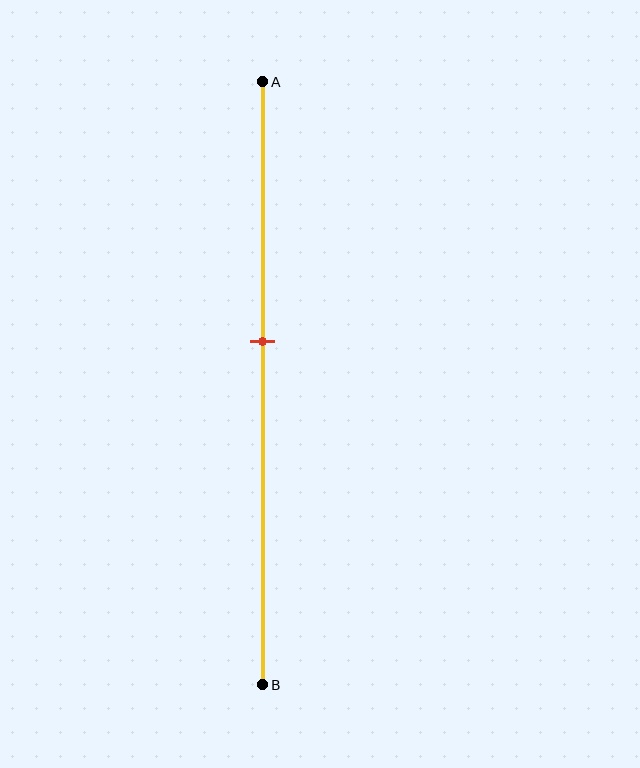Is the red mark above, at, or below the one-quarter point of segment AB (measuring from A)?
The red mark is below the one-quarter point of segment AB.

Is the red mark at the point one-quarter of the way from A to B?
No, the mark is at about 45% from A, not at the 25% one-quarter point.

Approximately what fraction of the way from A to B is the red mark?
The red mark is approximately 45% of the way from A to B.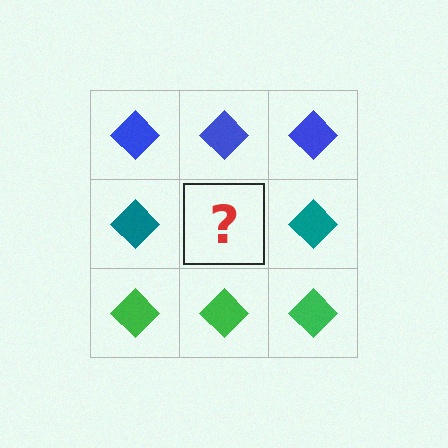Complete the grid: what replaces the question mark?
The question mark should be replaced with a teal diamond.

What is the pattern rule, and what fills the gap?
The rule is that each row has a consistent color. The gap should be filled with a teal diamond.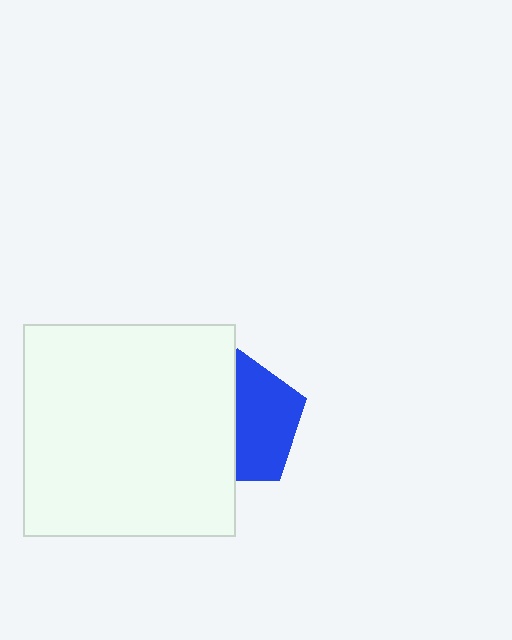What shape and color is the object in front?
The object in front is a white square.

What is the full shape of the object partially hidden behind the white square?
The partially hidden object is a blue pentagon.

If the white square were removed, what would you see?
You would see the complete blue pentagon.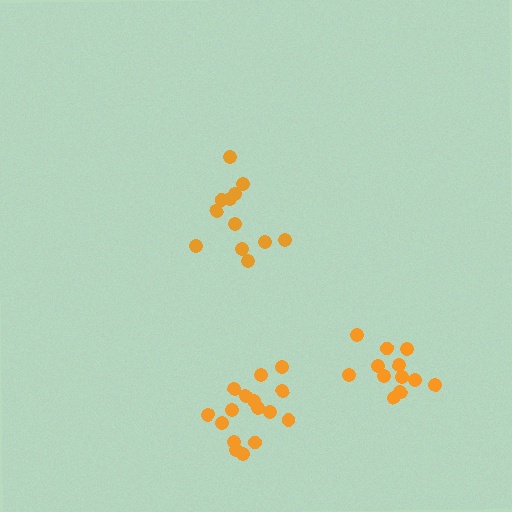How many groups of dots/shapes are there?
There are 3 groups.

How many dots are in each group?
Group 1: 12 dots, Group 2: 16 dots, Group 3: 12 dots (40 total).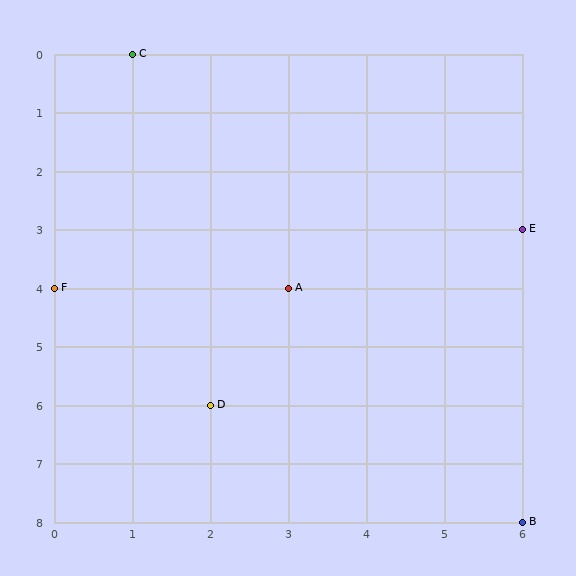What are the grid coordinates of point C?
Point C is at grid coordinates (1, 0).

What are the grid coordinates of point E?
Point E is at grid coordinates (6, 3).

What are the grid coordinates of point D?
Point D is at grid coordinates (2, 6).